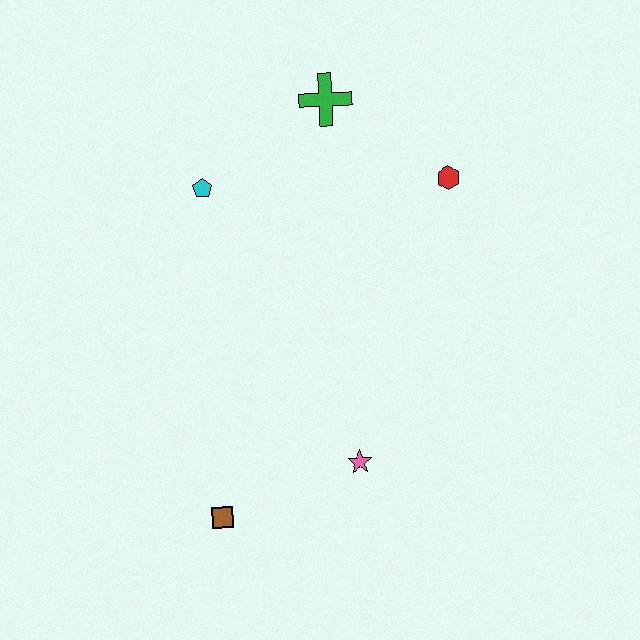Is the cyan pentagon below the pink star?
No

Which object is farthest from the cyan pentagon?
The brown square is farthest from the cyan pentagon.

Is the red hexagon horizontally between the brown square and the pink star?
No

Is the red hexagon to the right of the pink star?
Yes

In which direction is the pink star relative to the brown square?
The pink star is to the right of the brown square.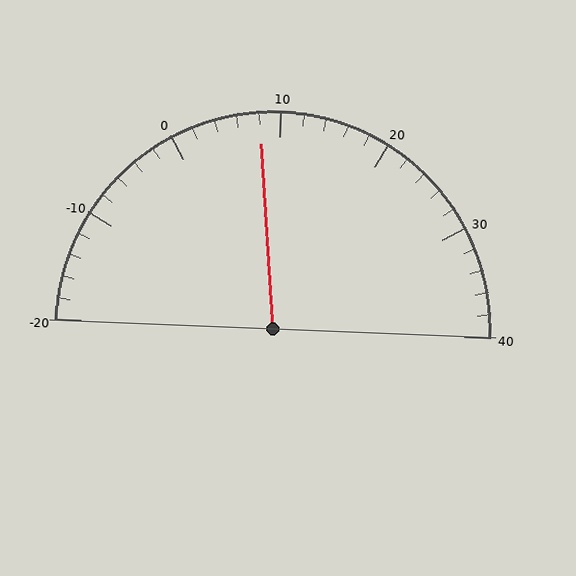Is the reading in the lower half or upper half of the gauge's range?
The reading is in the lower half of the range (-20 to 40).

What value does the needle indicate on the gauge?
The needle indicates approximately 8.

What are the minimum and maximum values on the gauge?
The gauge ranges from -20 to 40.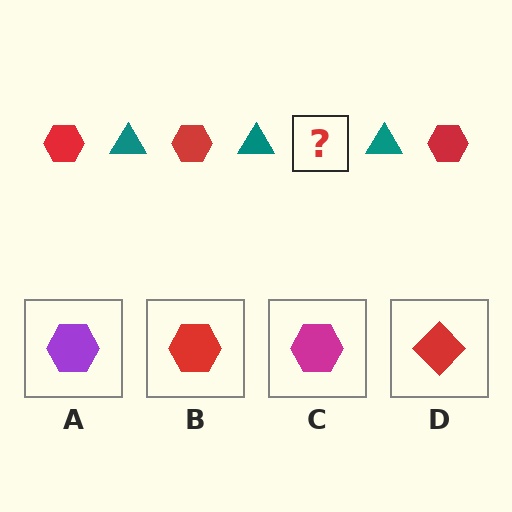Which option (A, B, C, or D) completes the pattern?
B.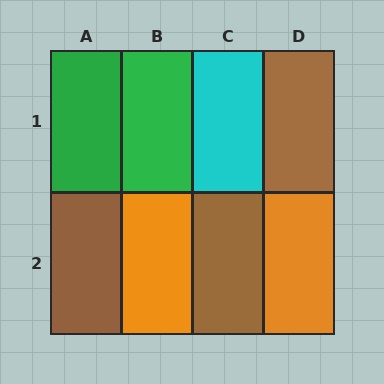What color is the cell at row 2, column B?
Orange.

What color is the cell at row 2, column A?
Brown.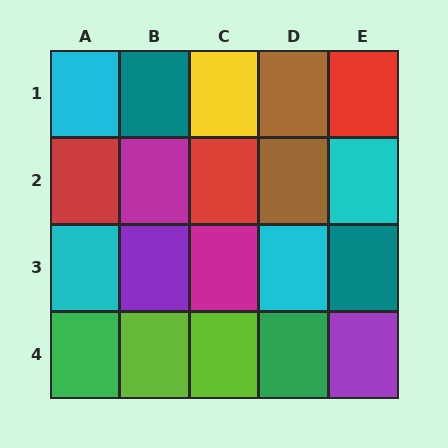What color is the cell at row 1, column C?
Yellow.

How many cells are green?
2 cells are green.